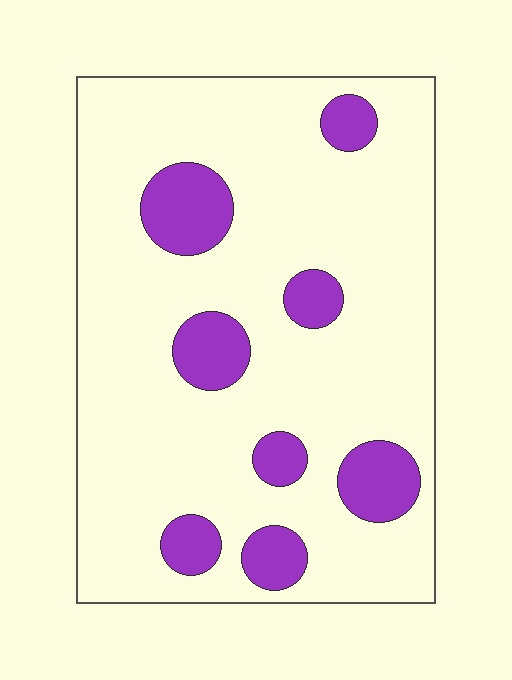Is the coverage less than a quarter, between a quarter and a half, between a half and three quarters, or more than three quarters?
Less than a quarter.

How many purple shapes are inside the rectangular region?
8.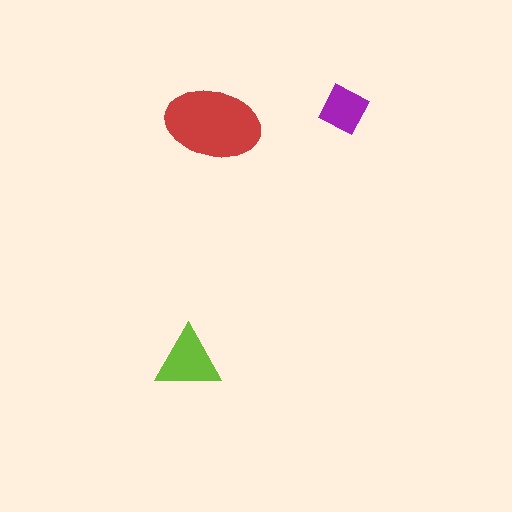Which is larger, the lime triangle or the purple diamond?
The lime triangle.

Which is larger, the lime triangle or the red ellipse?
The red ellipse.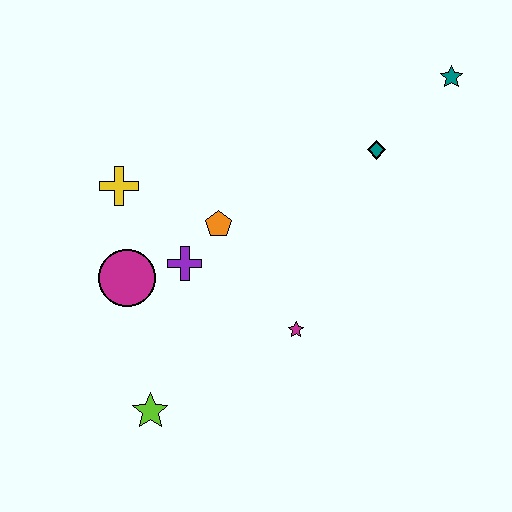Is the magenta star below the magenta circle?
Yes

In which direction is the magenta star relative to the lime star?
The magenta star is to the right of the lime star.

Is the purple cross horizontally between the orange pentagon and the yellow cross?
Yes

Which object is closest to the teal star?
The teal diamond is closest to the teal star.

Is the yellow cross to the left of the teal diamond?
Yes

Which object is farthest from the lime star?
The teal star is farthest from the lime star.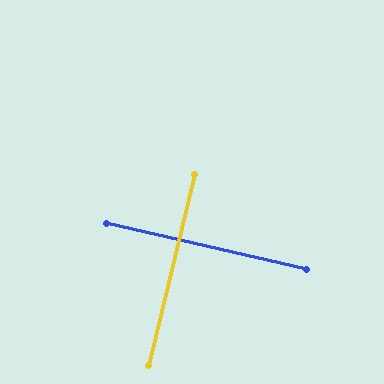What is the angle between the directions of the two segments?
Approximately 90 degrees.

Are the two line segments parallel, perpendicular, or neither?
Perpendicular — they meet at approximately 90°.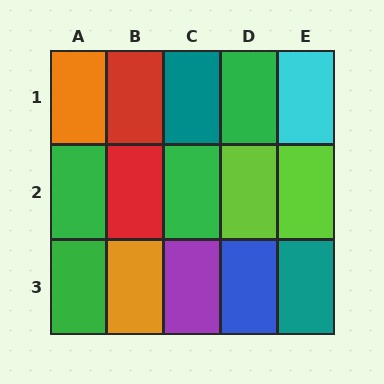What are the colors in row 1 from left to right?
Orange, red, teal, green, cyan.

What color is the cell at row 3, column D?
Blue.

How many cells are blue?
1 cell is blue.